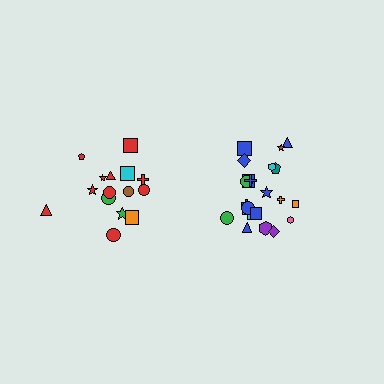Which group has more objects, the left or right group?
The right group.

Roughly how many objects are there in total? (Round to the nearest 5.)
Roughly 35 objects in total.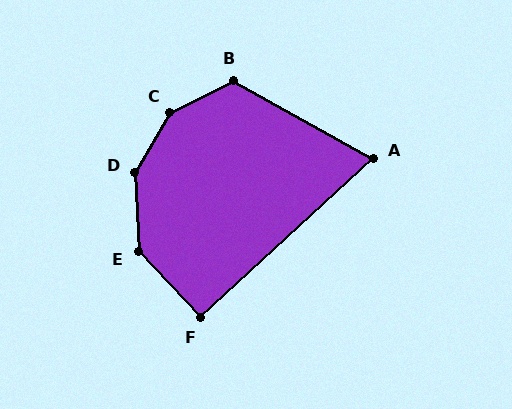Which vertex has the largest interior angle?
C, at approximately 148 degrees.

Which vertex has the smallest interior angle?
A, at approximately 72 degrees.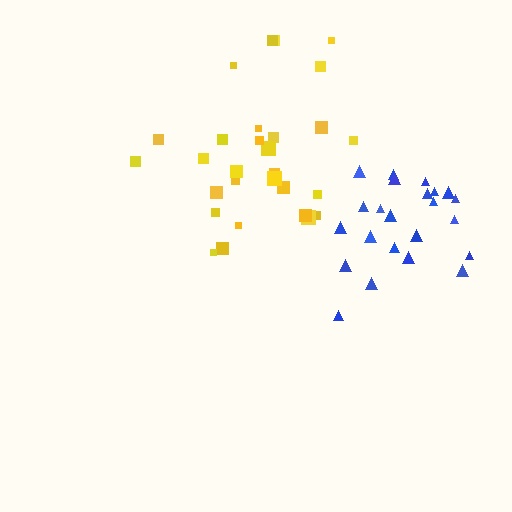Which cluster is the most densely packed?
Blue.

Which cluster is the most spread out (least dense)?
Yellow.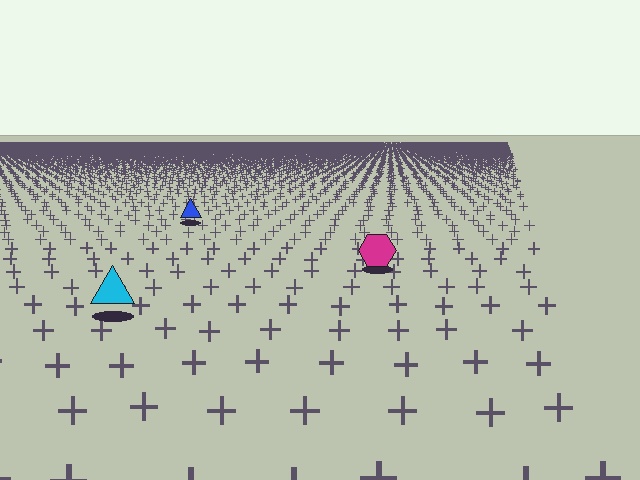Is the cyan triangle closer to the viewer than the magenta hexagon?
Yes. The cyan triangle is closer — you can tell from the texture gradient: the ground texture is coarser near it.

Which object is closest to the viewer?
The cyan triangle is closest. The texture marks near it are larger and more spread out.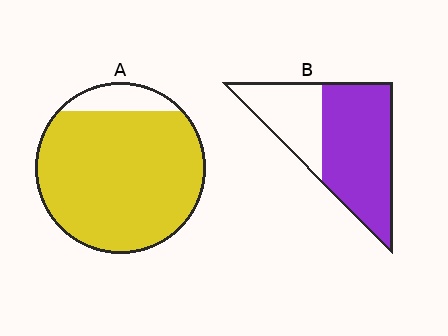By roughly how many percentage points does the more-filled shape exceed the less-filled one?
By roughly 25 percentage points (A over B).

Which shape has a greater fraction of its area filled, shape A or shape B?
Shape A.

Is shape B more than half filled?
Yes.